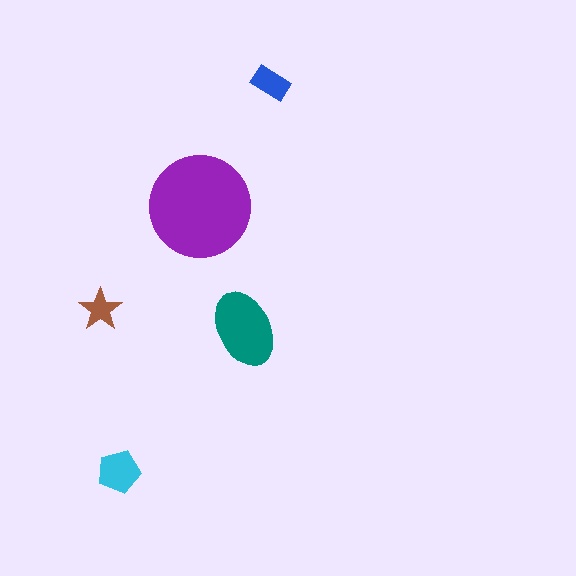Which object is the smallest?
The brown star.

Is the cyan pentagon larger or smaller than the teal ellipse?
Smaller.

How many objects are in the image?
There are 5 objects in the image.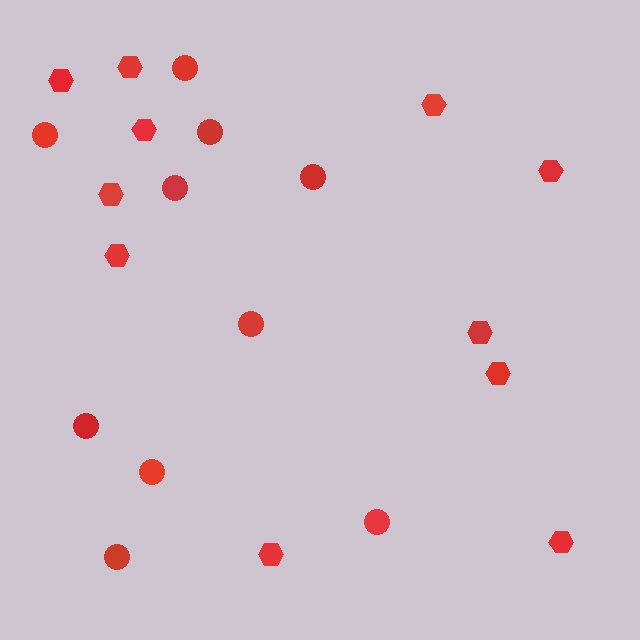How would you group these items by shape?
There are 2 groups: one group of circles (10) and one group of hexagons (11).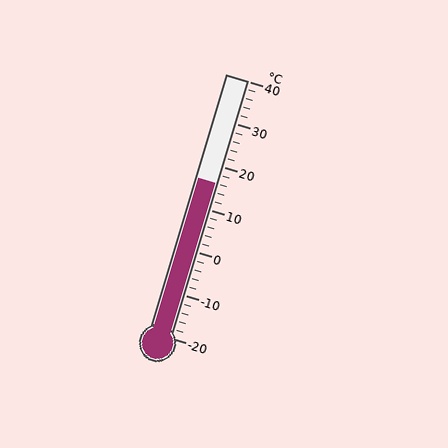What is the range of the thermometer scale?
The thermometer scale ranges from -20°C to 40°C.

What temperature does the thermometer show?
The thermometer shows approximately 16°C.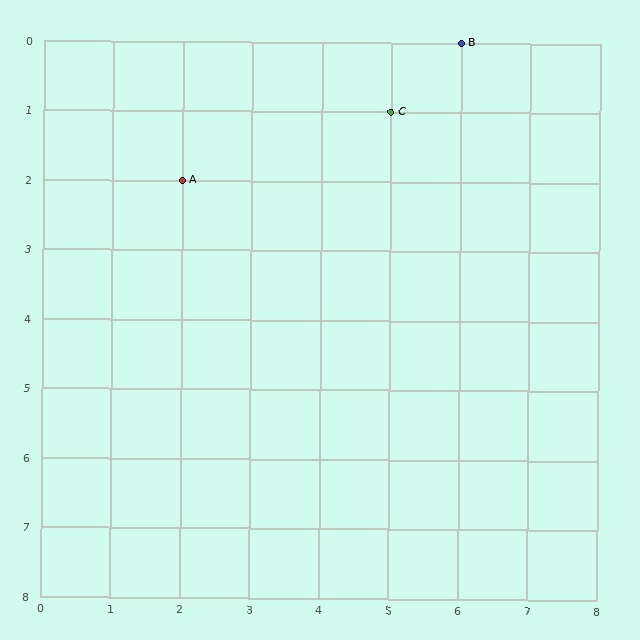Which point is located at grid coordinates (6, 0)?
Point B is at (6, 0).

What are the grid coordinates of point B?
Point B is at grid coordinates (6, 0).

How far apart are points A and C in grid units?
Points A and C are 3 columns and 1 row apart (about 3.2 grid units diagonally).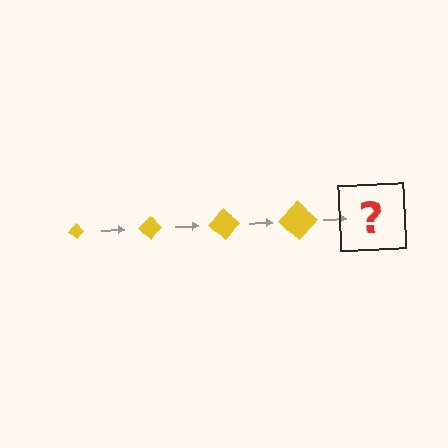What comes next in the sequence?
The next element should be a yellow diamond, larger than the previous one.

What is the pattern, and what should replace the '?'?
The pattern is that the diamond gets progressively larger each step. The '?' should be a yellow diamond, larger than the previous one.